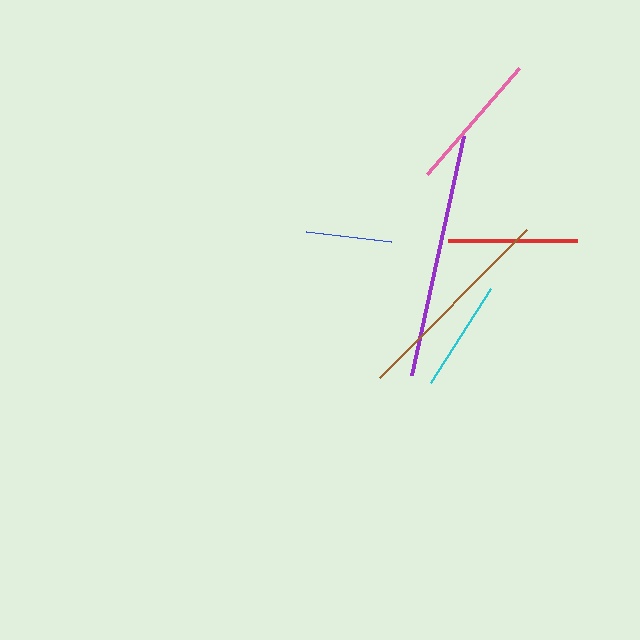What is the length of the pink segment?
The pink segment is approximately 140 pixels long.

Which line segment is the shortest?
The blue line is the shortest at approximately 86 pixels.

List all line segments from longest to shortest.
From longest to shortest: purple, brown, pink, red, cyan, blue.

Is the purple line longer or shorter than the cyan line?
The purple line is longer than the cyan line.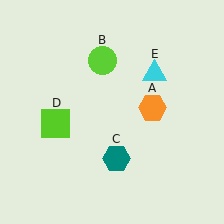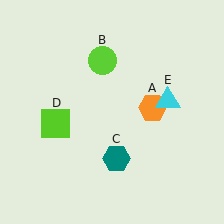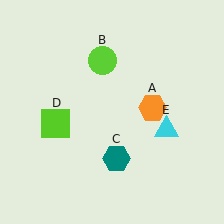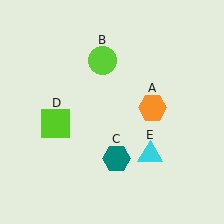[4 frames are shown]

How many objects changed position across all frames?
1 object changed position: cyan triangle (object E).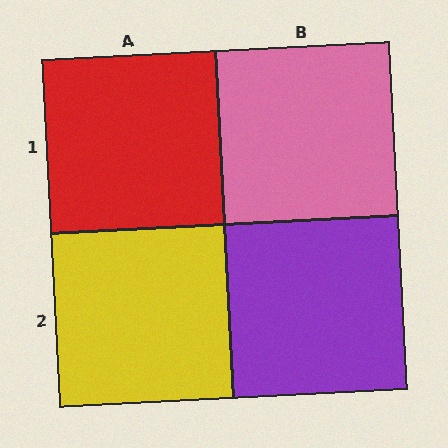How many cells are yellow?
1 cell is yellow.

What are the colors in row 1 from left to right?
Red, pink.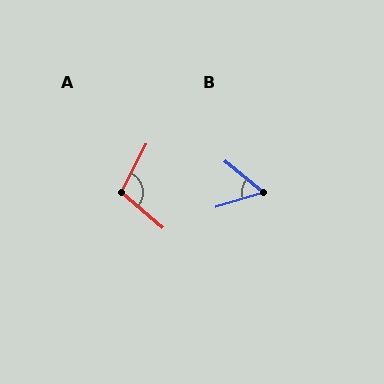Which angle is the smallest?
B, at approximately 56 degrees.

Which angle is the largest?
A, at approximately 104 degrees.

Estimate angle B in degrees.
Approximately 56 degrees.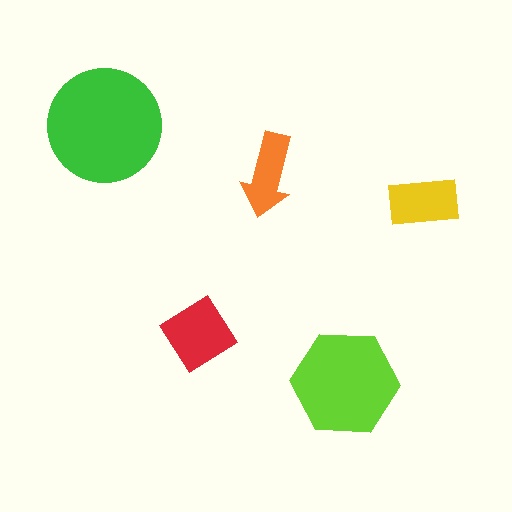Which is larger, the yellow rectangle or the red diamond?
The red diamond.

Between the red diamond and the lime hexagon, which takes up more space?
The lime hexagon.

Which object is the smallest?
The orange arrow.